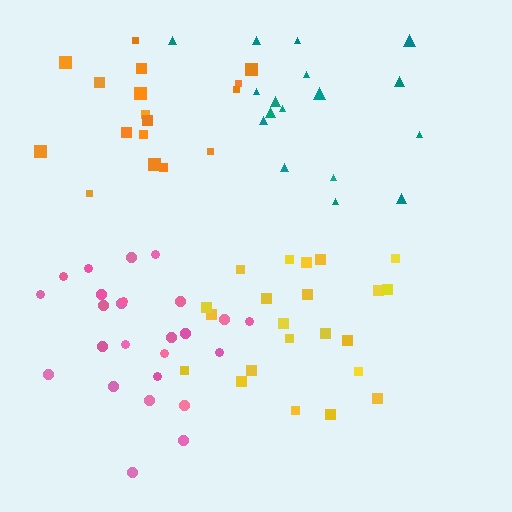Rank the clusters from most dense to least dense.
pink, teal, orange, yellow.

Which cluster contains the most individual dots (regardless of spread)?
Pink (25).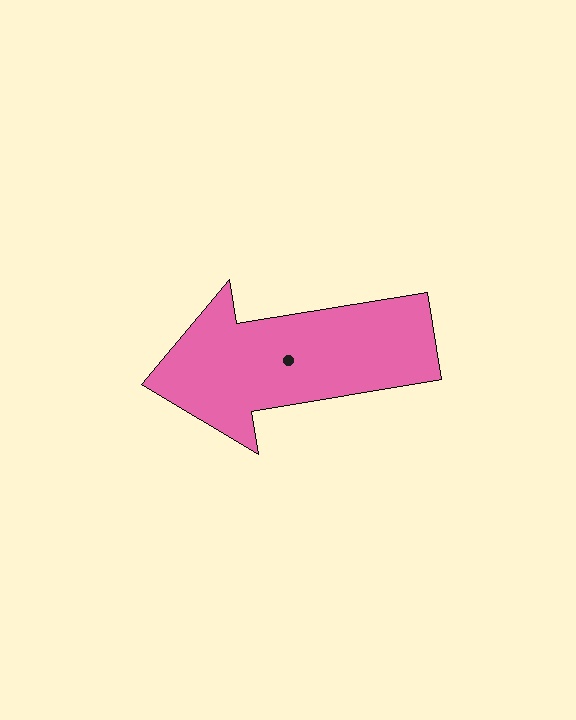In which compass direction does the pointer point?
West.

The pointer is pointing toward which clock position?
Roughly 9 o'clock.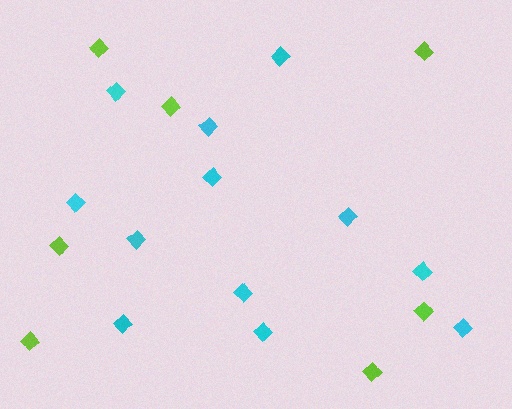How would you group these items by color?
There are 2 groups: one group of lime diamonds (7) and one group of cyan diamonds (12).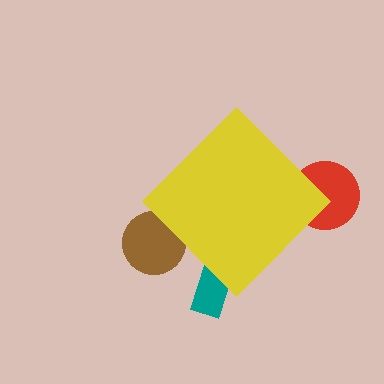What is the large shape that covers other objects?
A yellow diamond.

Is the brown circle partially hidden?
Yes, the brown circle is partially hidden behind the yellow diamond.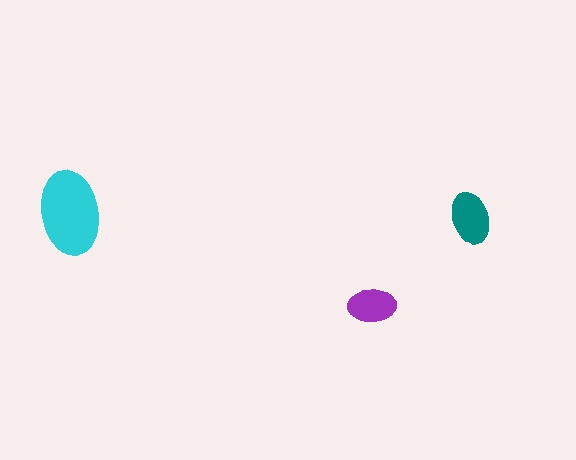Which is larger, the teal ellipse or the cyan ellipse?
The cyan one.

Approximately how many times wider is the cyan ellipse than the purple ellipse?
About 2 times wider.